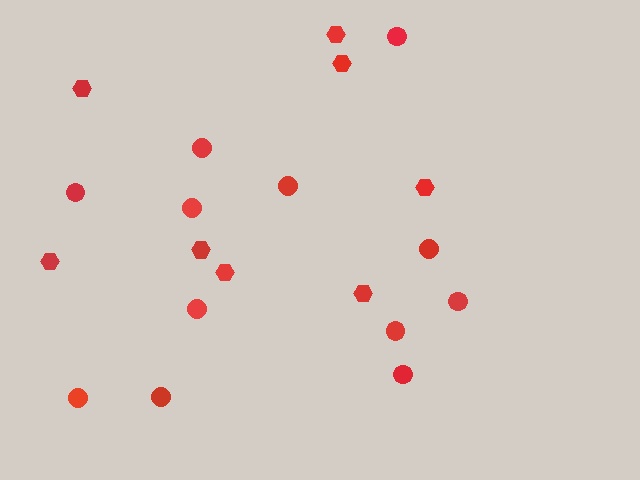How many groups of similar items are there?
There are 2 groups: one group of hexagons (8) and one group of circles (12).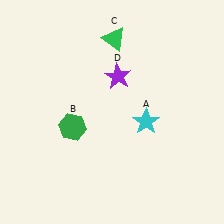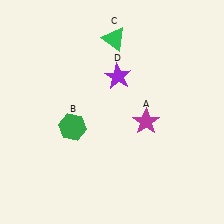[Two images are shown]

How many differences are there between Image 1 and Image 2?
There is 1 difference between the two images.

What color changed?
The star (A) changed from cyan in Image 1 to magenta in Image 2.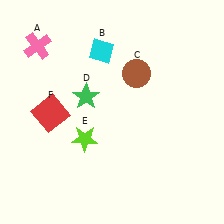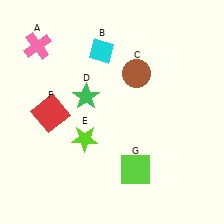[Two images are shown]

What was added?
A lime square (G) was added in Image 2.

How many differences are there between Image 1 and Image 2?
There is 1 difference between the two images.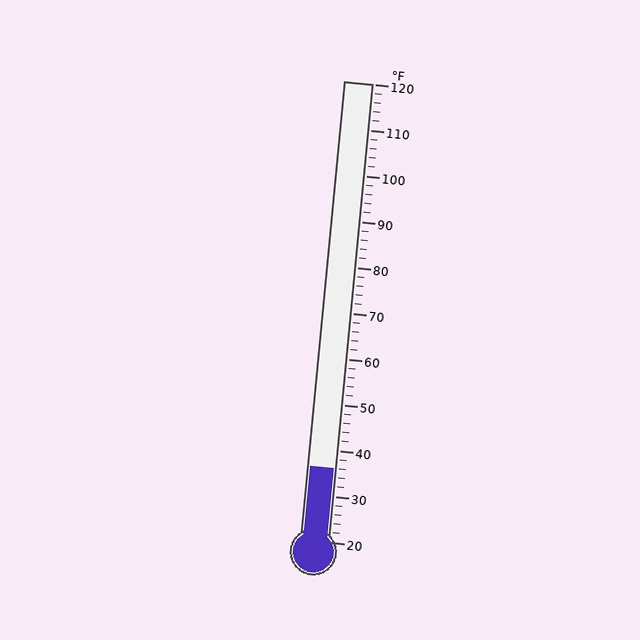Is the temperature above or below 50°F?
The temperature is below 50°F.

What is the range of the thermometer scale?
The thermometer scale ranges from 20°F to 120°F.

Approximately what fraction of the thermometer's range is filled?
The thermometer is filled to approximately 15% of its range.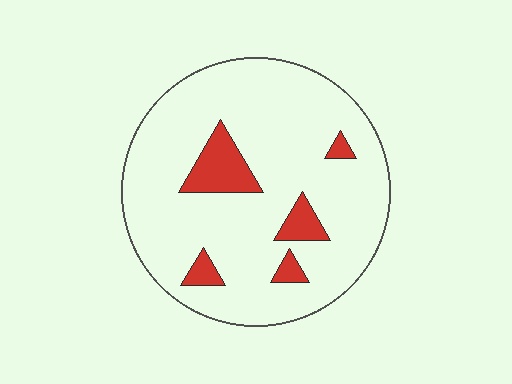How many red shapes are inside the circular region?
5.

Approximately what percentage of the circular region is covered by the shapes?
Approximately 10%.